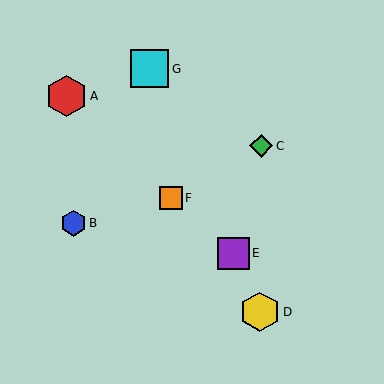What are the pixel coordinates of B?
Object B is at (73, 223).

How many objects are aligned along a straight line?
3 objects (D, E, G) are aligned along a straight line.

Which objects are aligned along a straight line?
Objects D, E, G are aligned along a straight line.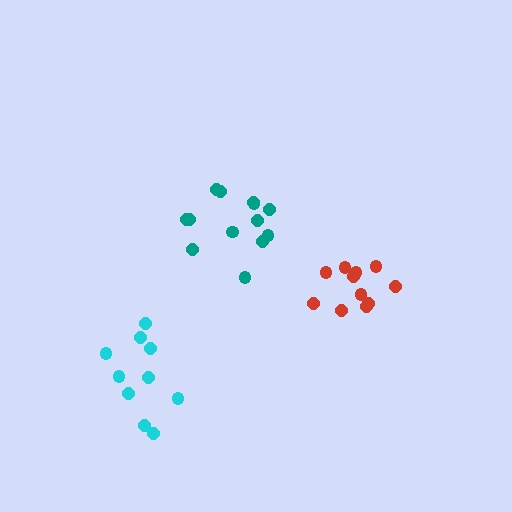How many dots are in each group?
Group 1: 13 dots, Group 2: 11 dots, Group 3: 10 dots (34 total).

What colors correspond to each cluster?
The clusters are colored: teal, red, cyan.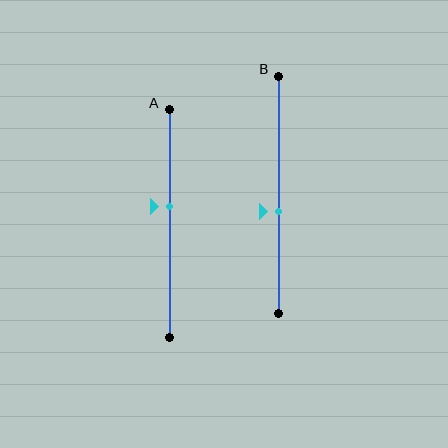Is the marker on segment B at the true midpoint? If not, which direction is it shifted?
No, the marker on segment B is shifted downward by about 7% of the segment length.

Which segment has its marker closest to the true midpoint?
Segment B has its marker closest to the true midpoint.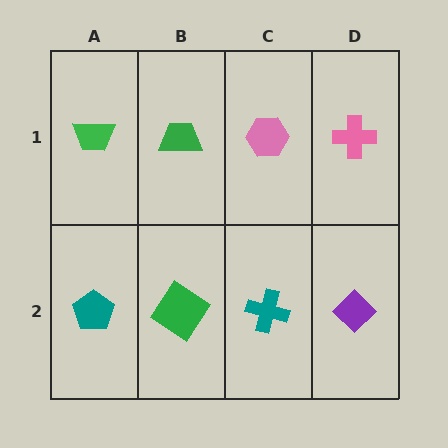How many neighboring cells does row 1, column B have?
3.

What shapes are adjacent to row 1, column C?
A teal cross (row 2, column C), a green trapezoid (row 1, column B), a pink cross (row 1, column D).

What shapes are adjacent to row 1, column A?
A teal pentagon (row 2, column A), a green trapezoid (row 1, column B).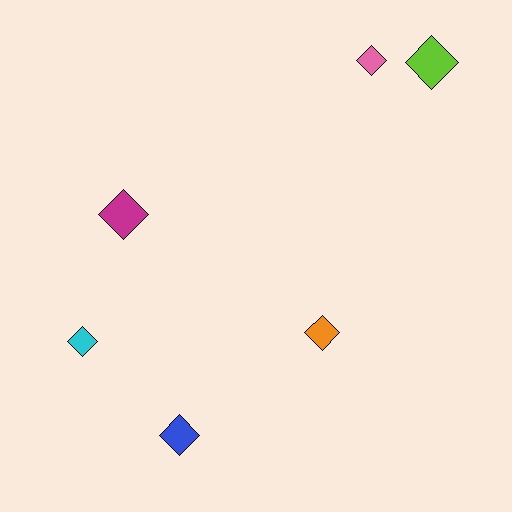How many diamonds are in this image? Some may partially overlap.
There are 6 diamonds.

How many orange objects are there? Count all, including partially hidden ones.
There is 1 orange object.